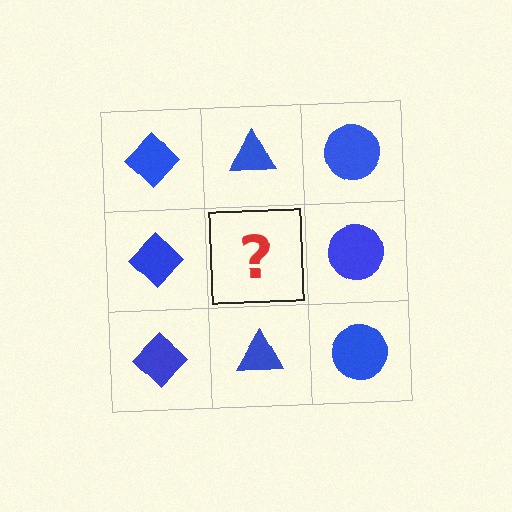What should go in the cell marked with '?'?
The missing cell should contain a blue triangle.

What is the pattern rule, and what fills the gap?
The rule is that each column has a consistent shape. The gap should be filled with a blue triangle.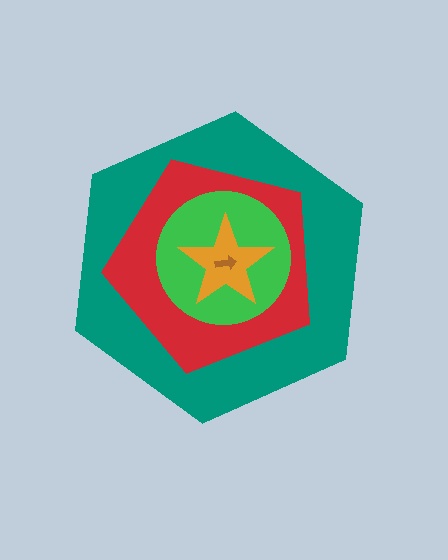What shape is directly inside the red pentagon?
The green circle.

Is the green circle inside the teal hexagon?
Yes.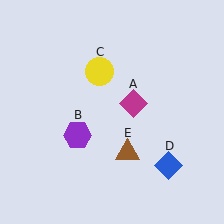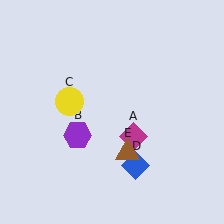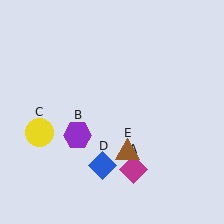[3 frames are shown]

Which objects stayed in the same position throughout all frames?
Purple hexagon (object B) and brown triangle (object E) remained stationary.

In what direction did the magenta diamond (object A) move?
The magenta diamond (object A) moved down.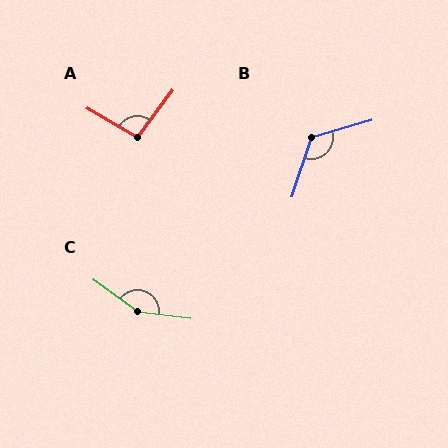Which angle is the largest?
C, at approximately 152 degrees.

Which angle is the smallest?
A, at approximately 96 degrees.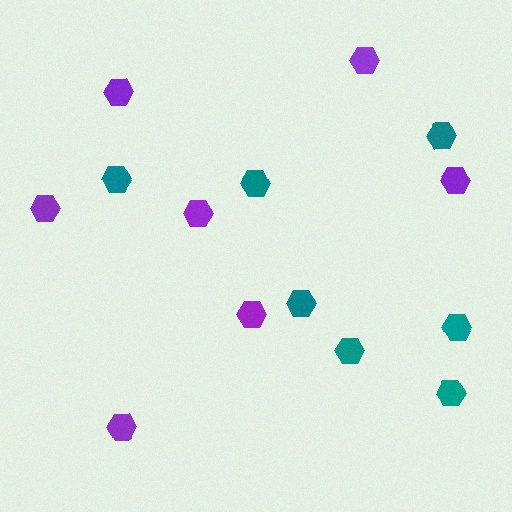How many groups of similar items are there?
There are 2 groups: one group of teal hexagons (7) and one group of purple hexagons (7).